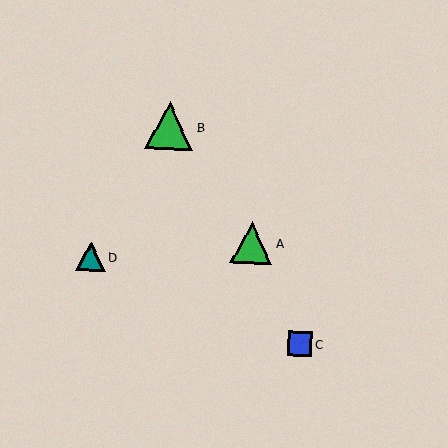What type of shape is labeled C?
Shape C is a blue square.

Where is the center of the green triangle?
The center of the green triangle is at (170, 126).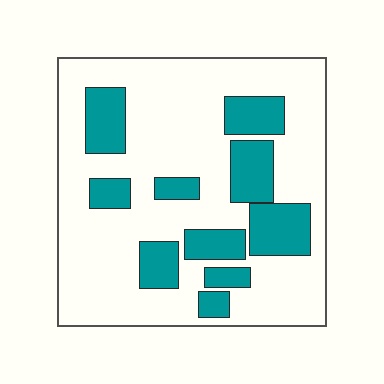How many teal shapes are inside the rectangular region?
10.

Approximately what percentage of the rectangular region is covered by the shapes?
Approximately 25%.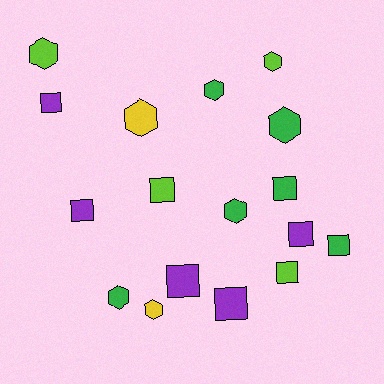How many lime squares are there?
There are 2 lime squares.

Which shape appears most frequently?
Square, with 9 objects.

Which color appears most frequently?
Green, with 6 objects.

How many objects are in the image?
There are 17 objects.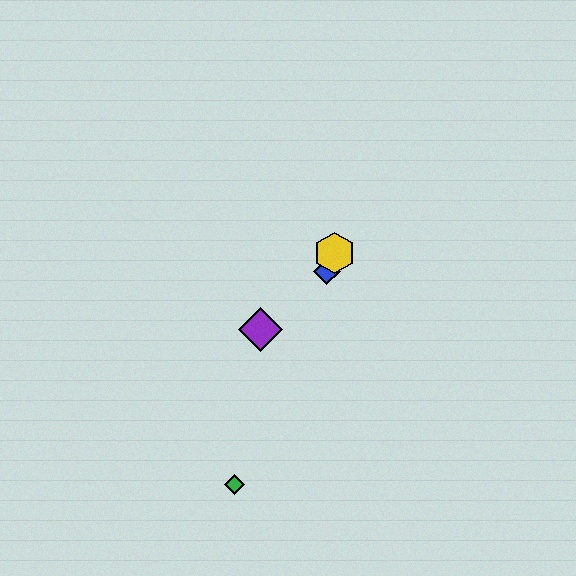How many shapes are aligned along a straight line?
4 shapes (the red diamond, the blue diamond, the green diamond, the yellow hexagon) are aligned along a straight line.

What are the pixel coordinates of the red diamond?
The red diamond is at (326, 273).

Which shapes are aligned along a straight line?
The red diamond, the blue diamond, the green diamond, the yellow hexagon are aligned along a straight line.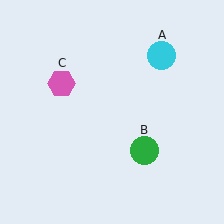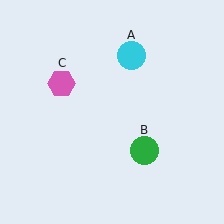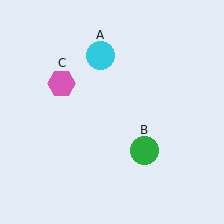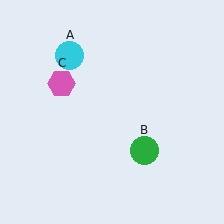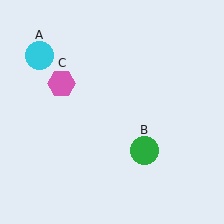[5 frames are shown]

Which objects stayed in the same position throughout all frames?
Green circle (object B) and pink hexagon (object C) remained stationary.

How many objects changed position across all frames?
1 object changed position: cyan circle (object A).